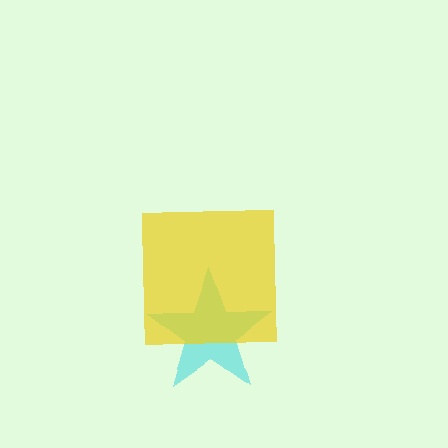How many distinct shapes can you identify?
There are 2 distinct shapes: a cyan star, a yellow square.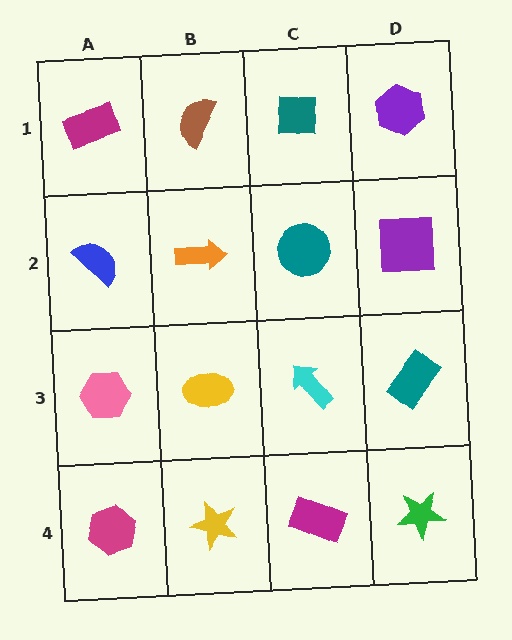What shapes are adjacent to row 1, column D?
A purple square (row 2, column D), a teal square (row 1, column C).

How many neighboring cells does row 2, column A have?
3.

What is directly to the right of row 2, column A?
An orange arrow.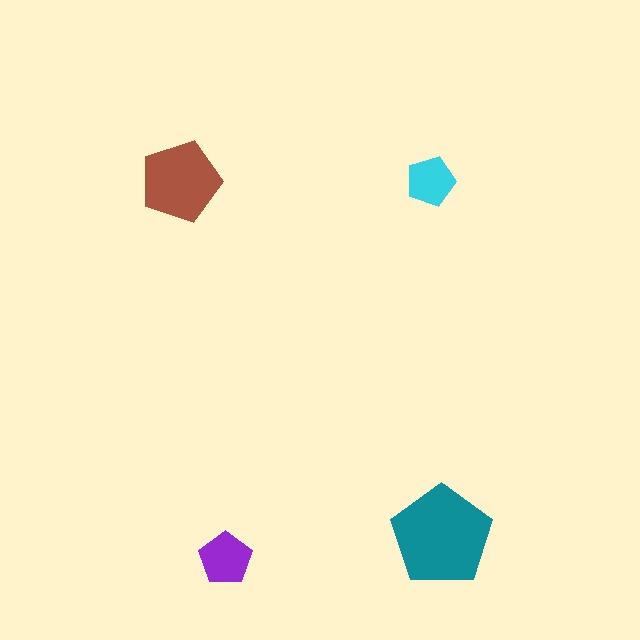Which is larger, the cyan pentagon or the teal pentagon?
The teal one.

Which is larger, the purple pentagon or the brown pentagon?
The brown one.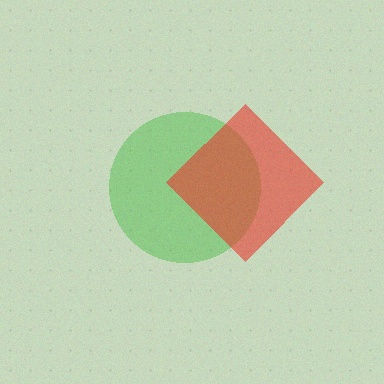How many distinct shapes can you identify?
There are 2 distinct shapes: a green circle, a red diamond.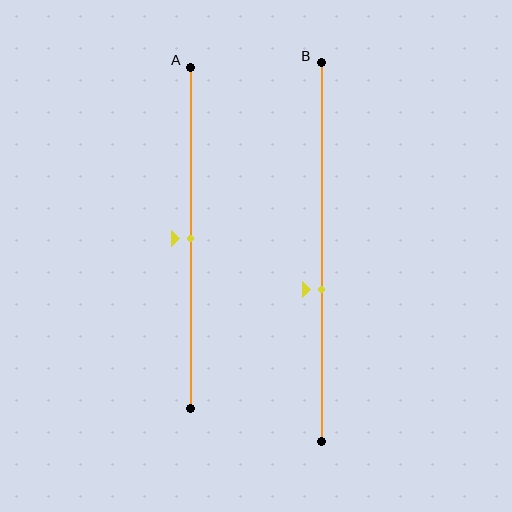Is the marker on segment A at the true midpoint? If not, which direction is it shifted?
Yes, the marker on segment A is at the true midpoint.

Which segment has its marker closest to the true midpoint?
Segment A has its marker closest to the true midpoint.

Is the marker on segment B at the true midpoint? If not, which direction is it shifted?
No, the marker on segment B is shifted downward by about 10% of the segment length.